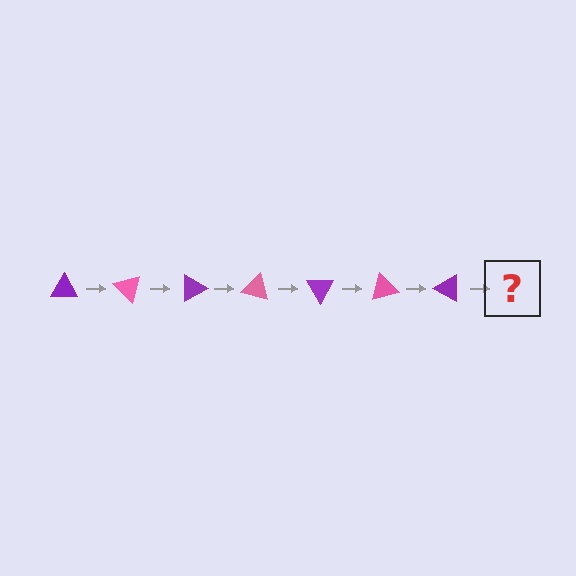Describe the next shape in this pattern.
It should be a pink triangle, rotated 315 degrees from the start.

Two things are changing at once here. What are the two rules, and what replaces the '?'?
The two rules are that it rotates 45 degrees each step and the color cycles through purple and pink. The '?' should be a pink triangle, rotated 315 degrees from the start.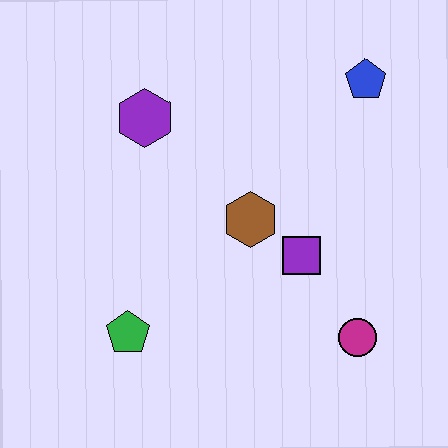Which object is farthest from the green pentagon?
The blue pentagon is farthest from the green pentagon.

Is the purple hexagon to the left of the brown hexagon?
Yes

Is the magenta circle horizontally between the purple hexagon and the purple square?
No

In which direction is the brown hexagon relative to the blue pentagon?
The brown hexagon is below the blue pentagon.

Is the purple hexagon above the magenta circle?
Yes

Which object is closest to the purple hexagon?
The brown hexagon is closest to the purple hexagon.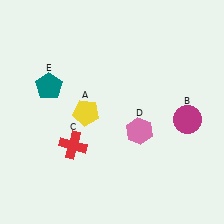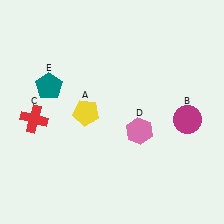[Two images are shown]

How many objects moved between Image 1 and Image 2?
1 object moved between the two images.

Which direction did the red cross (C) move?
The red cross (C) moved left.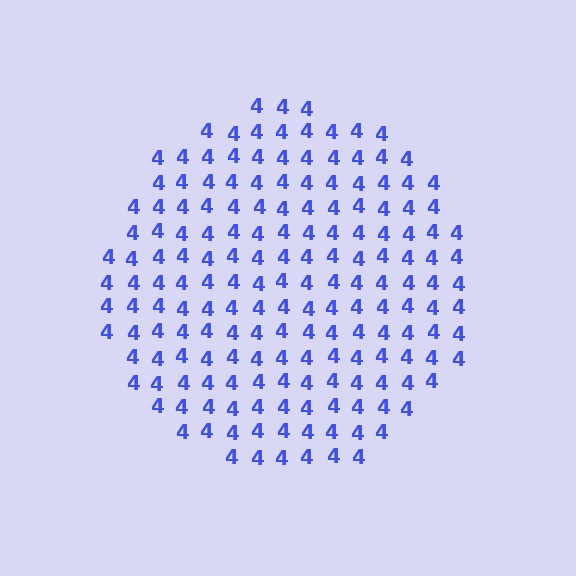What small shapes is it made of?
It is made of small digit 4's.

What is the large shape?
The large shape is a circle.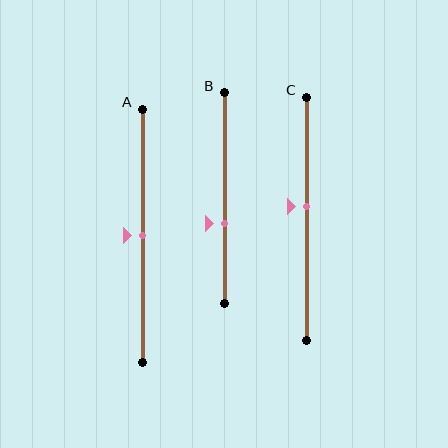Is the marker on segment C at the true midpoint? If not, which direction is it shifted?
No, the marker on segment C is shifted upward by about 5% of the segment length.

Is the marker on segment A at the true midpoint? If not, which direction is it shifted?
Yes, the marker on segment A is at the true midpoint.